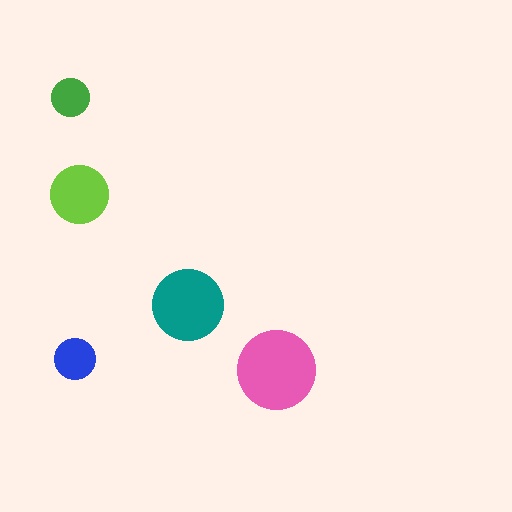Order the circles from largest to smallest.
the pink one, the teal one, the lime one, the blue one, the green one.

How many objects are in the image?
There are 5 objects in the image.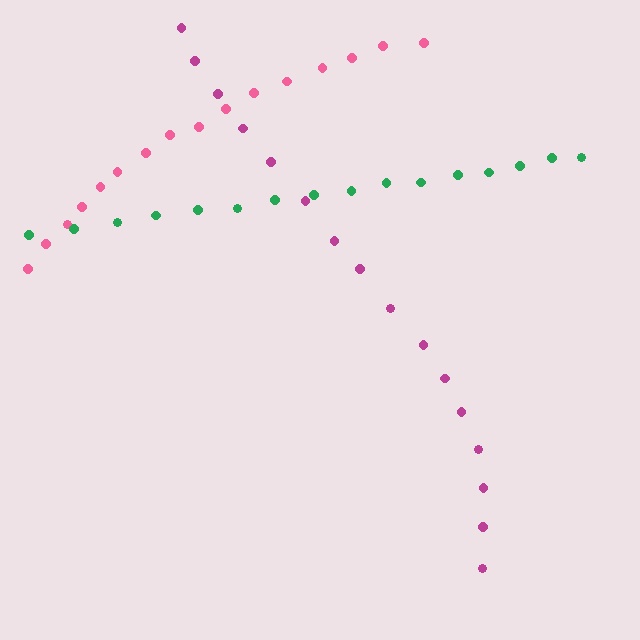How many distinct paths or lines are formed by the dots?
There are 3 distinct paths.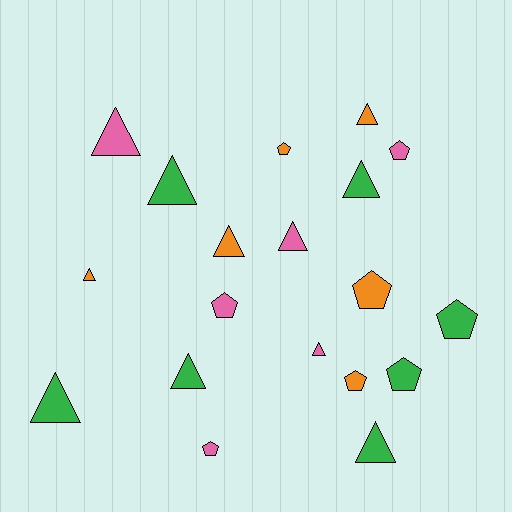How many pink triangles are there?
There are 3 pink triangles.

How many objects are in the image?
There are 19 objects.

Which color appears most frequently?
Green, with 7 objects.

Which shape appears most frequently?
Triangle, with 11 objects.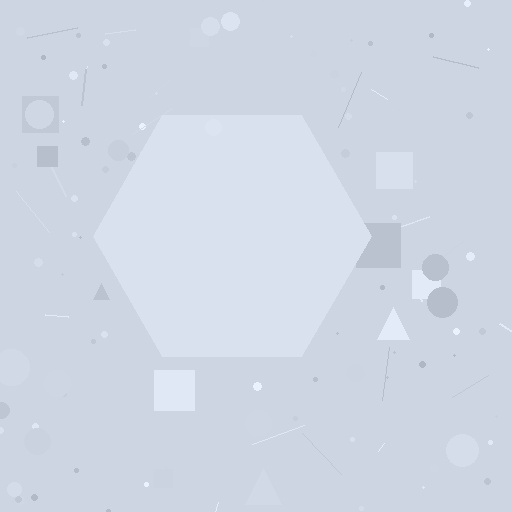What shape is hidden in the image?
A hexagon is hidden in the image.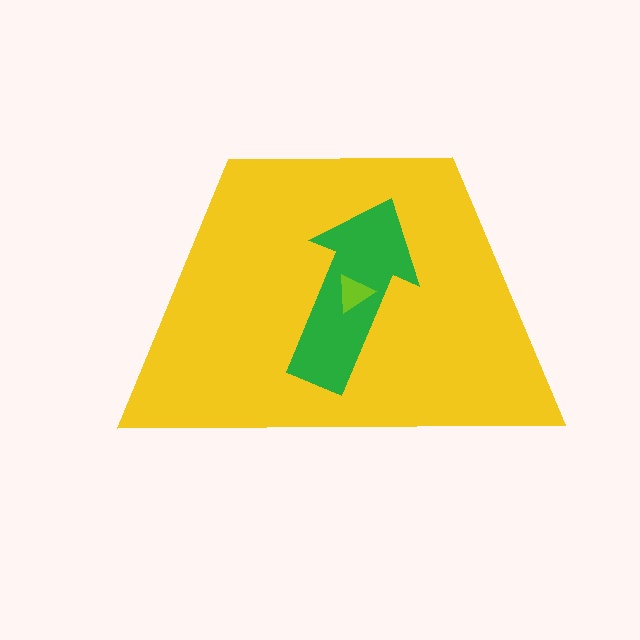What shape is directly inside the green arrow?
The lime triangle.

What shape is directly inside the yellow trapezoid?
The green arrow.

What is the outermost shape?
The yellow trapezoid.